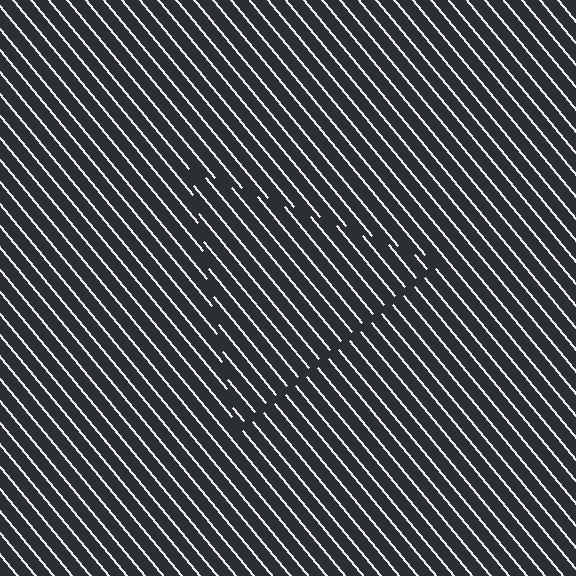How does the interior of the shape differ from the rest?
The interior of the shape contains the same grating, shifted by half a period — the contour is defined by the phase discontinuity where line-ends from the inner and outer gratings abut.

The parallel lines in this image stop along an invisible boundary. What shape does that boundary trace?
An illusory triangle. The interior of the shape contains the same grating, shifted by half a period — the contour is defined by the phase discontinuity where line-ends from the inner and outer gratings abut.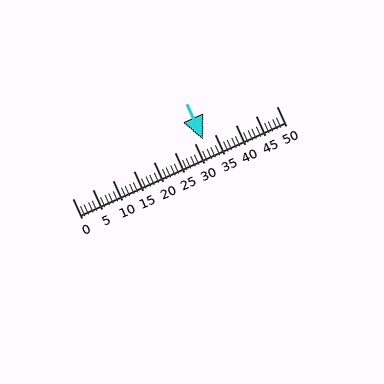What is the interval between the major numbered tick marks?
The major tick marks are spaced 5 units apart.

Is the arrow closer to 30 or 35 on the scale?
The arrow is closer to 30.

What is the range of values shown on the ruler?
The ruler shows values from 0 to 50.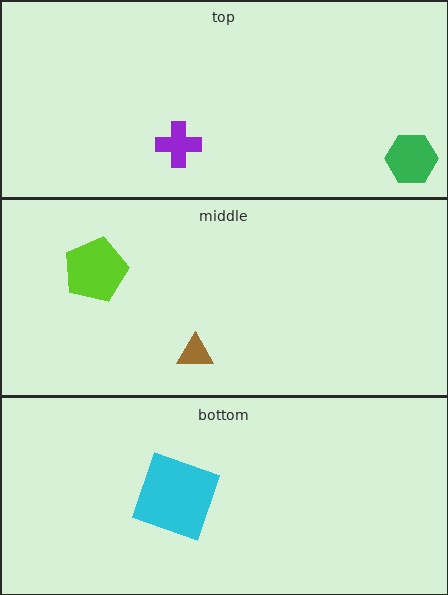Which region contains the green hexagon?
The top region.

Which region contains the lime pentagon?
The middle region.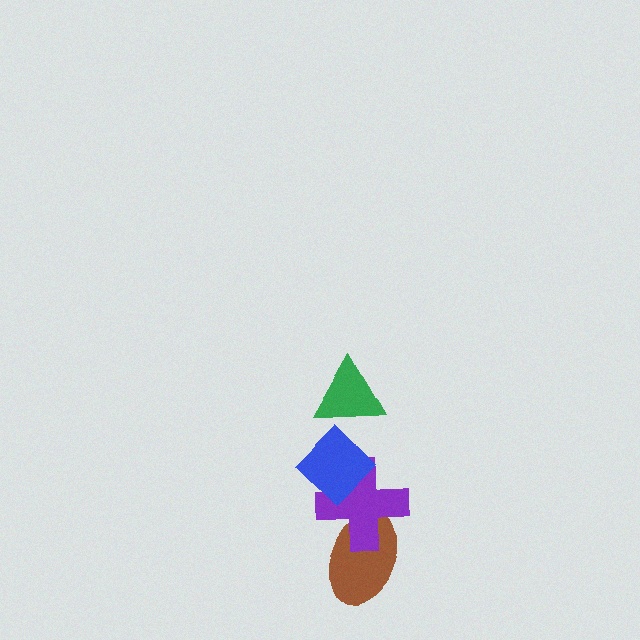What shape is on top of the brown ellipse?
The purple cross is on top of the brown ellipse.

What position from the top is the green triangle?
The green triangle is 1st from the top.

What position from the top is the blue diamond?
The blue diamond is 2nd from the top.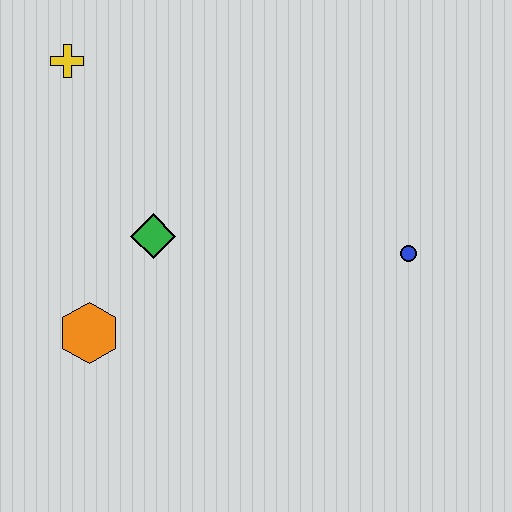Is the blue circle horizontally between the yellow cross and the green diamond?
No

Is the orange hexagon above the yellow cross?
No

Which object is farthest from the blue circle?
The yellow cross is farthest from the blue circle.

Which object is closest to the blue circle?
The green diamond is closest to the blue circle.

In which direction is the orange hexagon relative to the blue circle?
The orange hexagon is to the left of the blue circle.